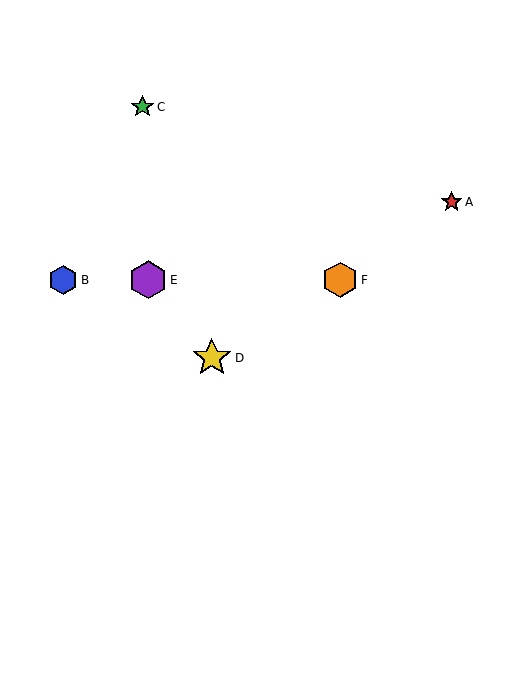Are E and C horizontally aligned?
No, E is at y≈280 and C is at y≈107.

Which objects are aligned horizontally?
Objects B, E, F are aligned horizontally.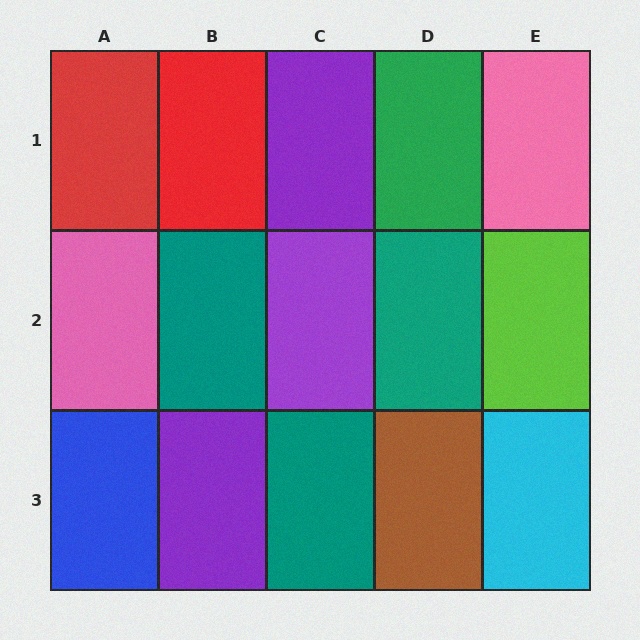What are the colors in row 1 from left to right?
Red, red, purple, green, pink.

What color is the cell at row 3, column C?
Teal.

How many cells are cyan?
1 cell is cyan.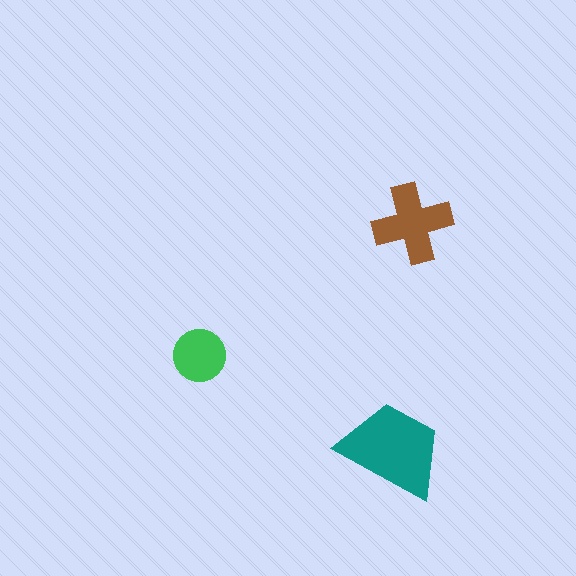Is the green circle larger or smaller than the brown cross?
Smaller.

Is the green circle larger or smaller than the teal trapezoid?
Smaller.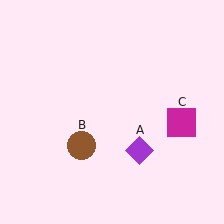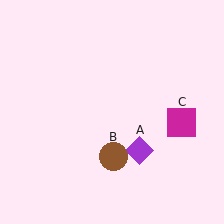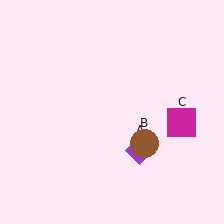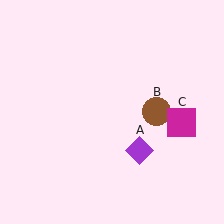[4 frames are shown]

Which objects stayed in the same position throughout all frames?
Purple diamond (object A) and magenta square (object C) remained stationary.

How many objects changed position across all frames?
1 object changed position: brown circle (object B).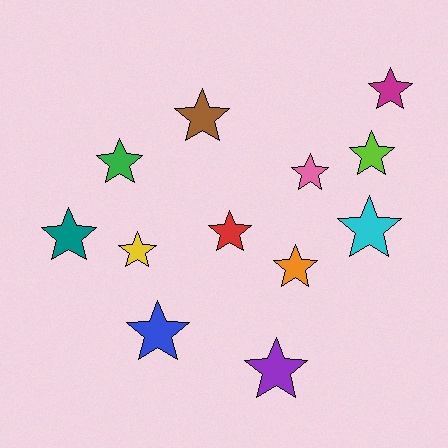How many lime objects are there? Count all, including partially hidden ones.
There is 1 lime object.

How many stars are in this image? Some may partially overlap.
There are 12 stars.